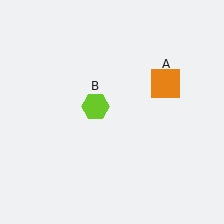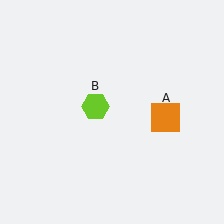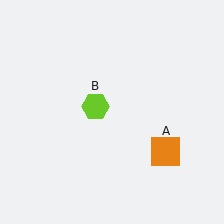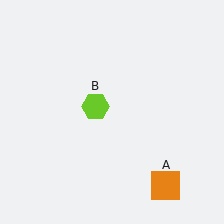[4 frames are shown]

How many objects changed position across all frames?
1 object changed position: orange square (object A).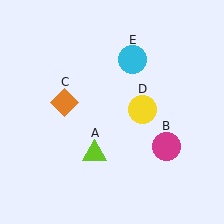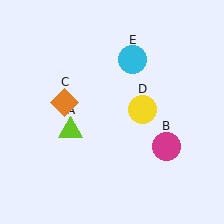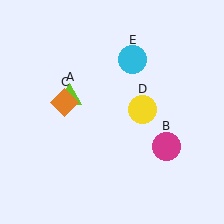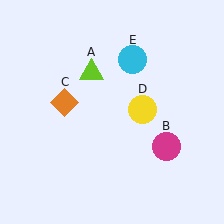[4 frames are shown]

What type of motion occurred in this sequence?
The lime triangle (object A) rotated clockwise around the center of the scene.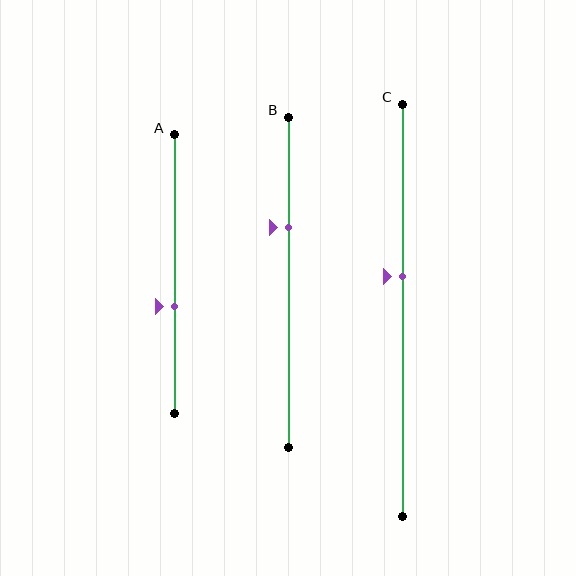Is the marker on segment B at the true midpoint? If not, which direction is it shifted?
No, the marker on segment B is shifted upward by about 17% of the segment length.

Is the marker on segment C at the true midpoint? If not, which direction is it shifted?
No, the marker on segment C is shifted upward by about 8% of the segment length.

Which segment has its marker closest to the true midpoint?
Segment C has its marker closest to the true midpoint.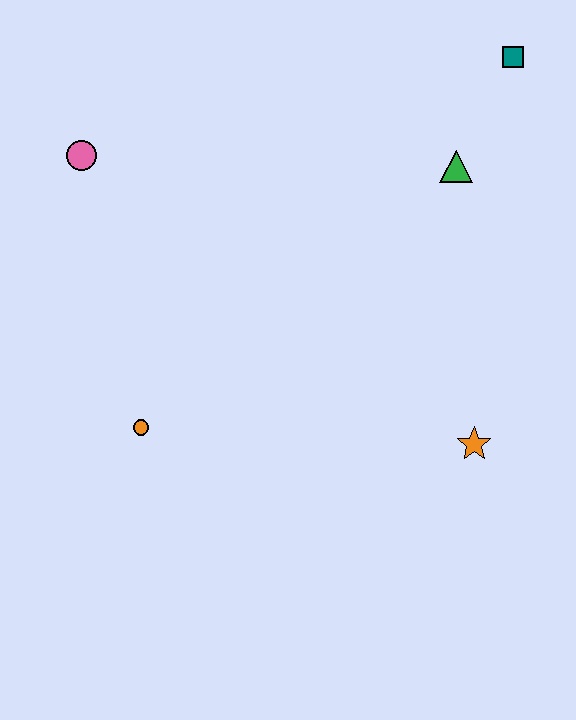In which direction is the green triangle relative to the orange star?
The green triangle is above the orange star.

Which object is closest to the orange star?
The green triangle is closest to the orange star.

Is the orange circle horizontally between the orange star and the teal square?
No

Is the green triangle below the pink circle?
Yes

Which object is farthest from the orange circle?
The teal square is farthest from the orange circle.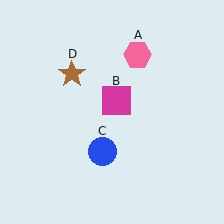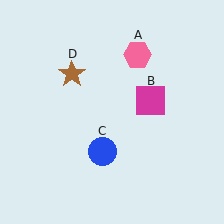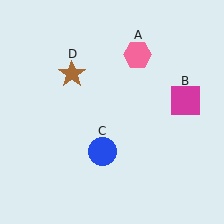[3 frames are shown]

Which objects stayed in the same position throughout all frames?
Pink hexagon (object A) and blue circle (object C) and brown star (object D) remained stationary.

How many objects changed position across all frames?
1 object changed position: magenta square (object B).